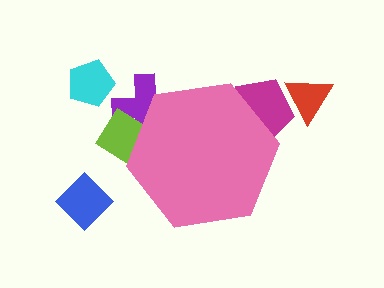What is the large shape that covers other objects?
A pink hexagon.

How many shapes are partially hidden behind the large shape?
3 shapes are partially hidden.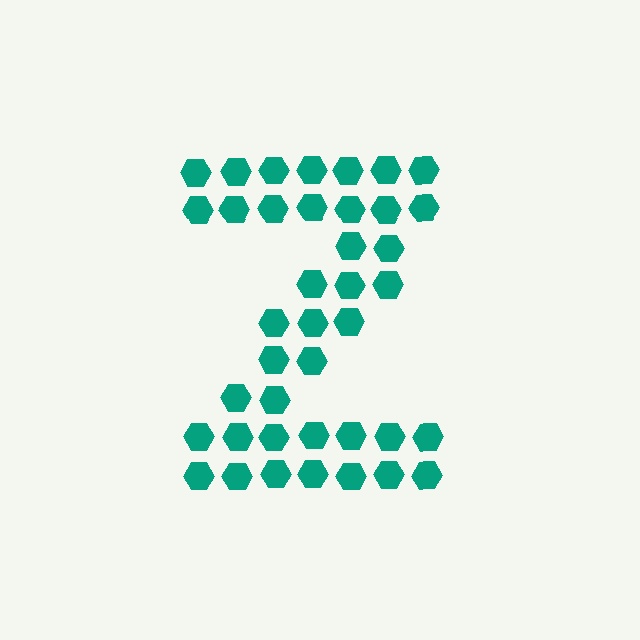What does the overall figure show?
The overall figure shows the letter Z.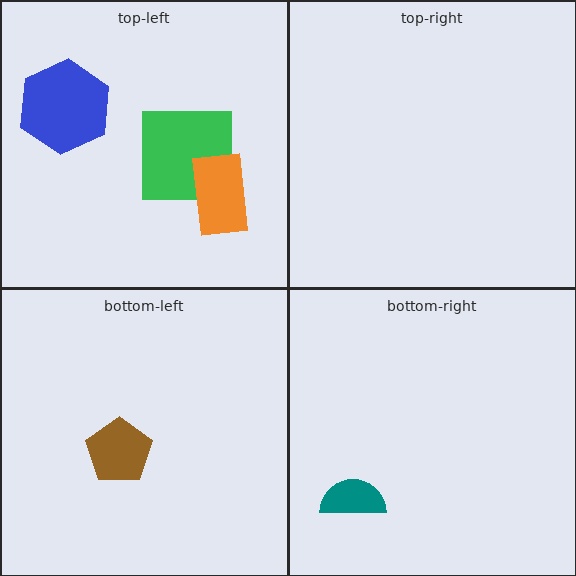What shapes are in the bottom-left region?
The brown pentagon.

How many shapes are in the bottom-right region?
1.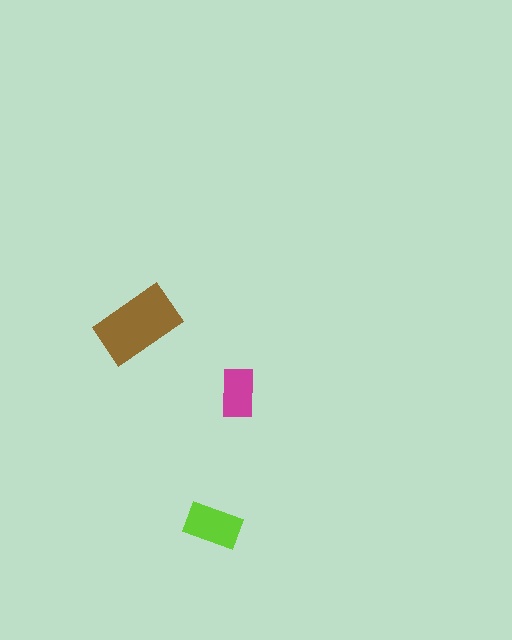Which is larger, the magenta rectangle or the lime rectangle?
The lime one.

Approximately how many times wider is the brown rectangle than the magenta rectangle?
About 1.5 times wider.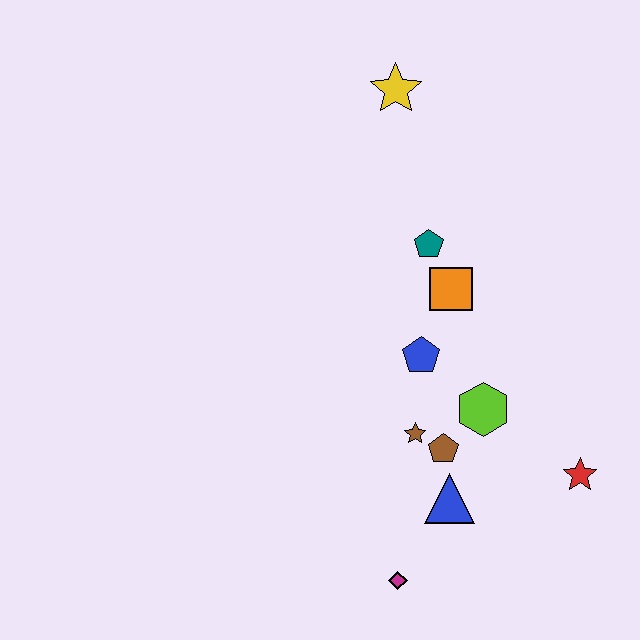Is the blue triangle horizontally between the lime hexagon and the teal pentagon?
Yes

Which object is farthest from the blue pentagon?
The yellow star is farthest from the blue pentagon.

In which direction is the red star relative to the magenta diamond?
The red star is to the right of the magenta diamond.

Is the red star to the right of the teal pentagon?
Yes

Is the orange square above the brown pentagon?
Yes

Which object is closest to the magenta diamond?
The blue triangle is closest to the magenta diamond.